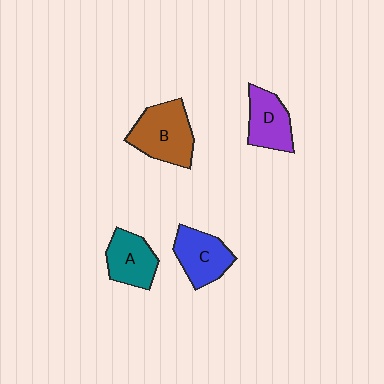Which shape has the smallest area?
Shape A (teal).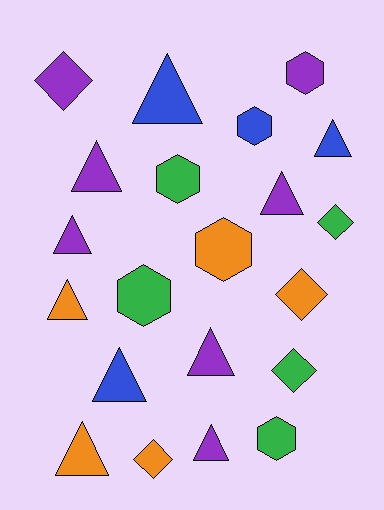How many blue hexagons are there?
There is 1 blue hexagon.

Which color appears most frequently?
Purple, with 7 objects.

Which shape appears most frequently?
Triangle, with 10 objects.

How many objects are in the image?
There are 21 objects.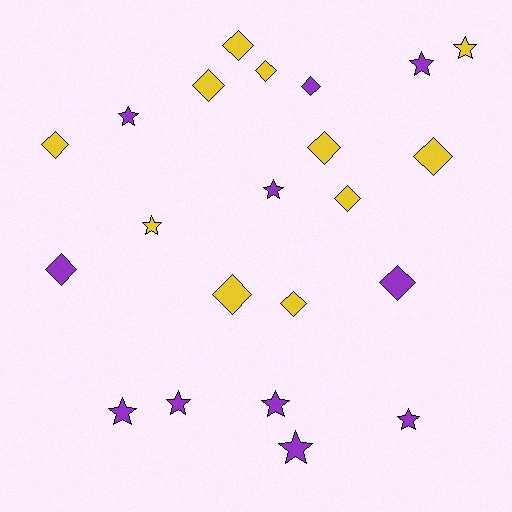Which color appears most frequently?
Yellow, with 11 objects.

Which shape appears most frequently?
Diamond, with 12 objects.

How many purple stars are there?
There are 8 purple stars.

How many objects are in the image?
There are 22 objects.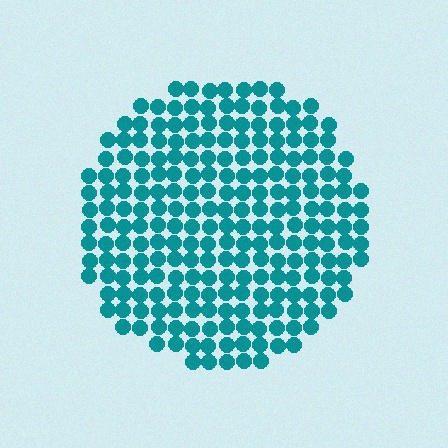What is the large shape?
The large shape is a circle.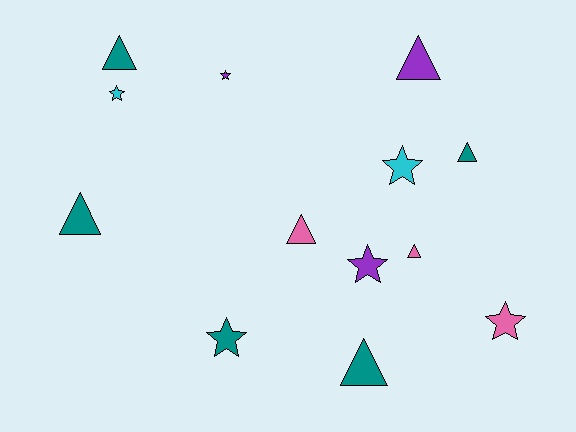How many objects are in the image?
There are 13 objects.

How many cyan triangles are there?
There are no cyan triangles.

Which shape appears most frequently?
Triangle, with 7 objects.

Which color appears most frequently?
Teal, with 5 objects.